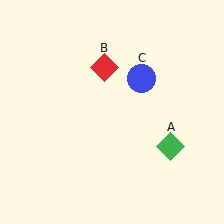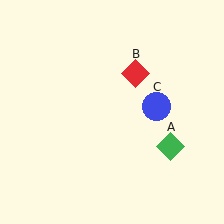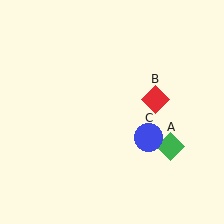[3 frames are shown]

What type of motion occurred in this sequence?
The red diamond (object B), blue circle (object C) rotated clockwise around the center of the scene.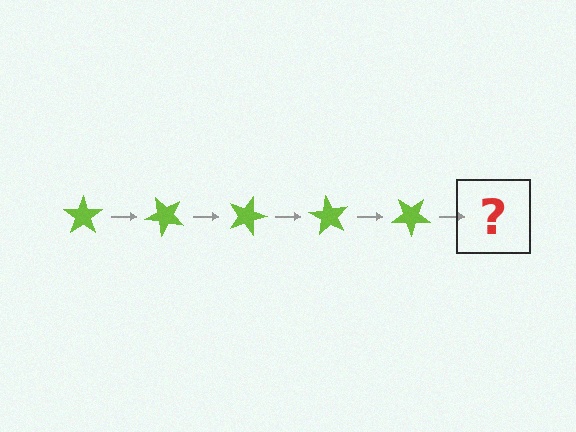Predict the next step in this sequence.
The next step is a lime star rotated 225 degrees.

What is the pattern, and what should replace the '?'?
The pattern is that the star rotates 45 degrees each step. The '?' should be a lime star rotated 225 degrees.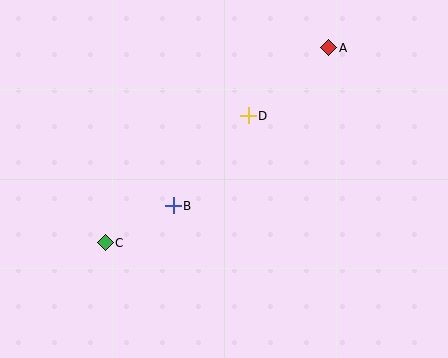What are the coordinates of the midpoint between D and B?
The midpoint between D and B is at (211, 161).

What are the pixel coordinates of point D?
Point D is at (248, 116).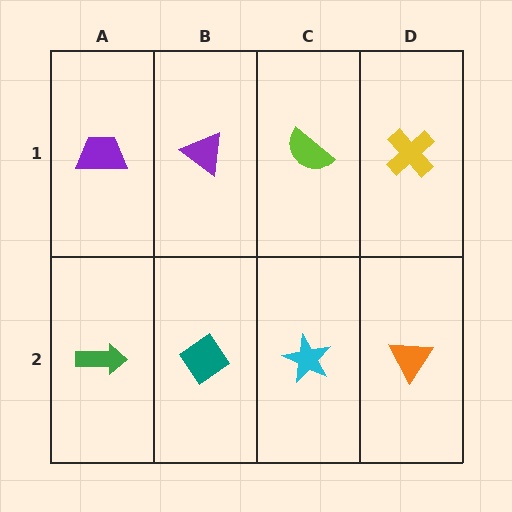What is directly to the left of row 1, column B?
A purple trapezoid.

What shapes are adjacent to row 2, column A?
A purple trapezoid (row 1, column A), a teal diamond (row 2, column B).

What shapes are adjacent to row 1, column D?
An orange triangle (row 2, column D), a lime semicircle (row 1, column C).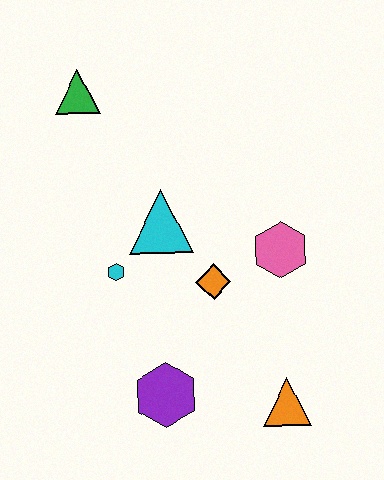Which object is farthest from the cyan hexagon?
The orange triangle is farthest from the cyan hexagon.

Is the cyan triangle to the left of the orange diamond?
Yes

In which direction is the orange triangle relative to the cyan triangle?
The orange triangle is below the cyan triangle.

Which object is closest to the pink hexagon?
The orange diamond is closest to the pink hexagon.